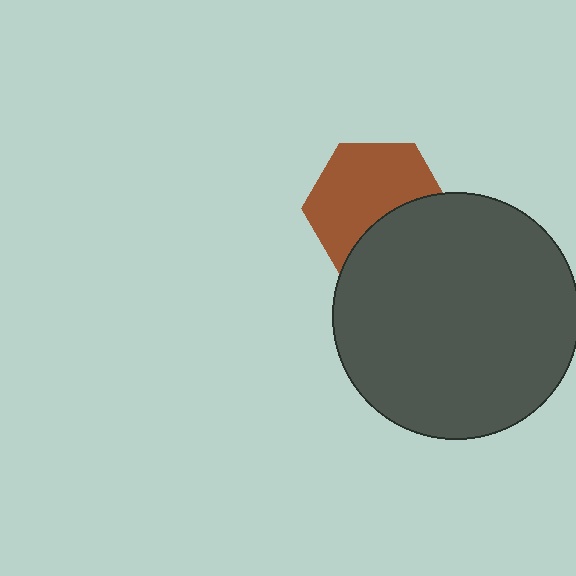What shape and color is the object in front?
The object in front is a dark gray circle.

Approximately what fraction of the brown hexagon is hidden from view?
Roughly 36% of the brown hexagon is hidden behind the dark gray circle.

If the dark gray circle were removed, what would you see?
You would see the complete brown hexagon.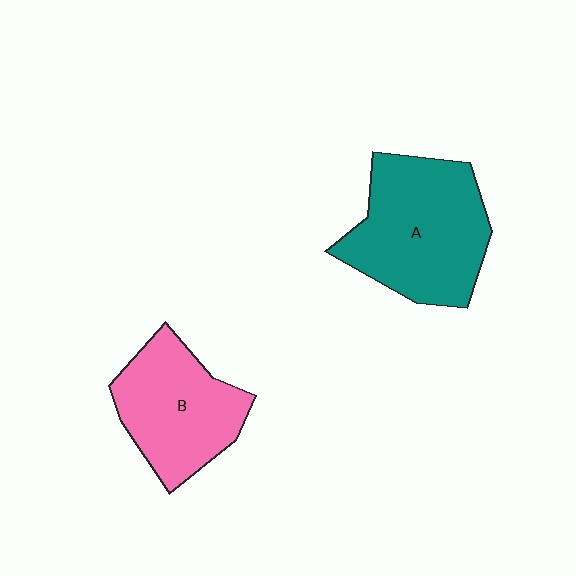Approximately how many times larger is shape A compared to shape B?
Approximately 1.3 times.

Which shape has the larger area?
Shape A (teal).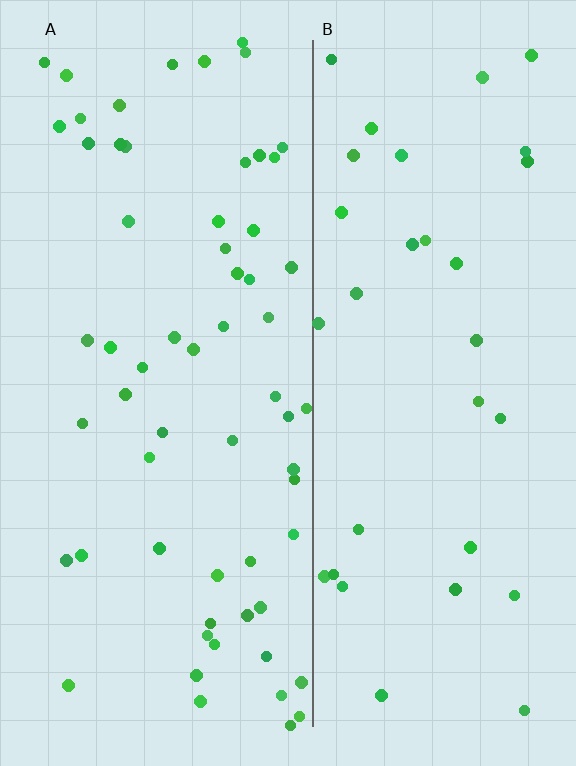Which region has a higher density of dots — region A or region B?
A (the left).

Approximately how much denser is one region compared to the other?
Approximately 1.9× — region A over region B.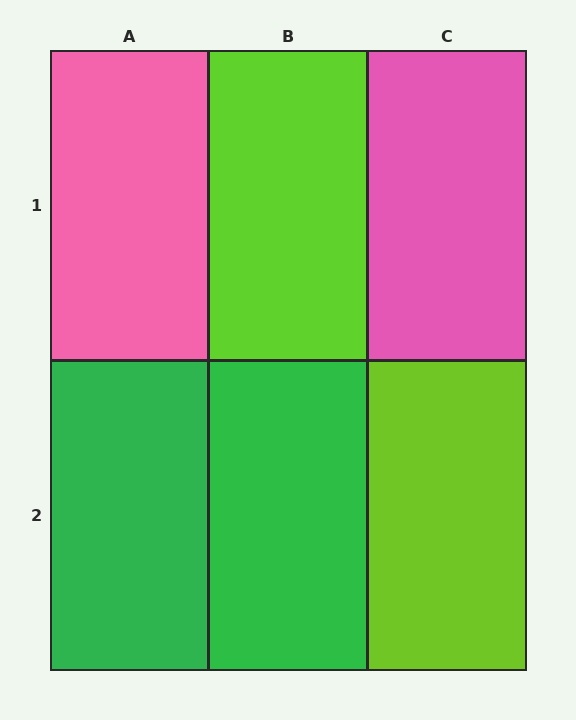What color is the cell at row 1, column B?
Lime.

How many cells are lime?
2 cells are lime.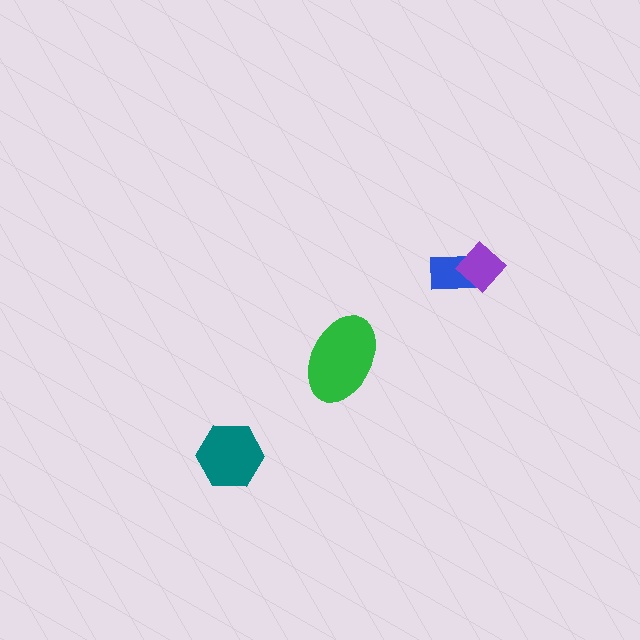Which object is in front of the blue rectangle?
The purple diamond is in front of the blue rectangle.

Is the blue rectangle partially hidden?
Yes, it is partially covered by another shape.